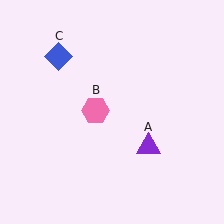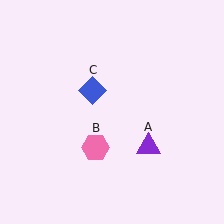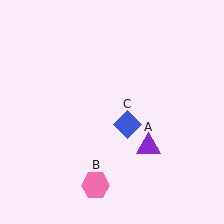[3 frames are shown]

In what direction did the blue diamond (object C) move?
The blue diamond (object C) moved down and to the right.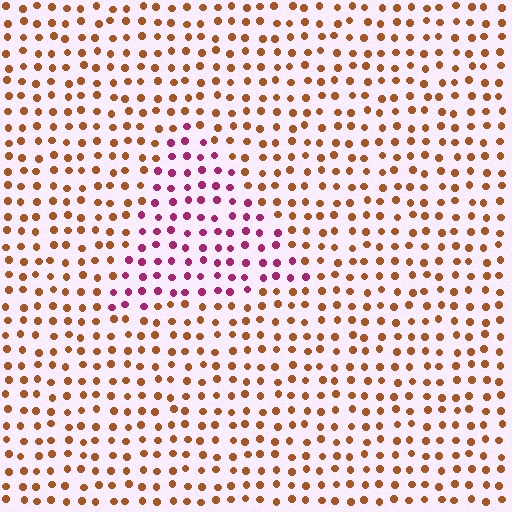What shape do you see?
I see a triangle.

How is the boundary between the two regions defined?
The boundary is defined purely by a slight shift in hue (about 59 degrees). Spacing, size, and orientation are identical on both sides.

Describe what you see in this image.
The image is filled with small brown elements in a uniform arrangement. A triangle-shaped region is visible where the elements are tinted to a slightly different hue, forming a subtle color boundary.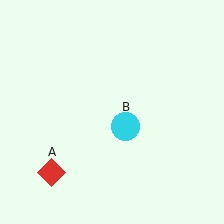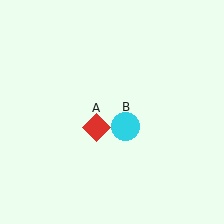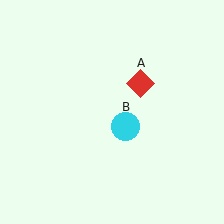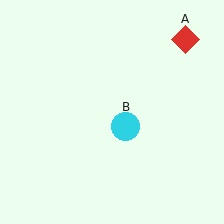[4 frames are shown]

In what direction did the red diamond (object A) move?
The red diamond (object A) moved up and to the right.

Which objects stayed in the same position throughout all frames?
Cyan circle (object B) remained stationary.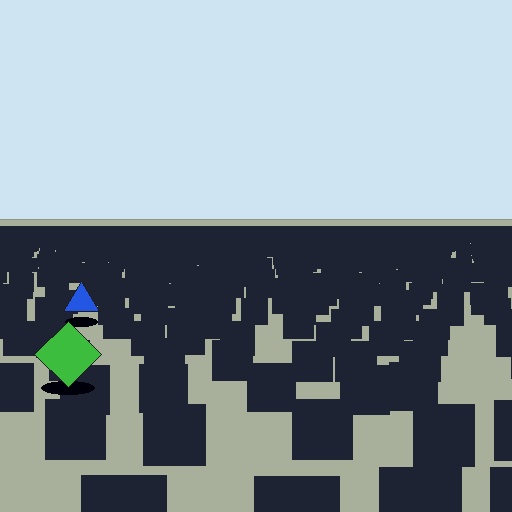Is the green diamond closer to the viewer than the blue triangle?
Yes. The green diamond is closer — you can tell from the texture gradient: the ground texture is coarser near it.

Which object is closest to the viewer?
The green diamond is closest. The texture marks near it are larger and more spread out.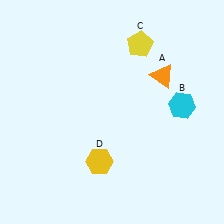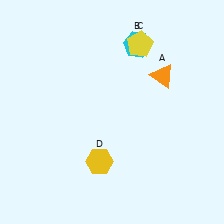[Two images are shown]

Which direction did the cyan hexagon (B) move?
The cyan hexagon (B) moved up.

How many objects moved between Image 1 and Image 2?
1 object moved between the two images.